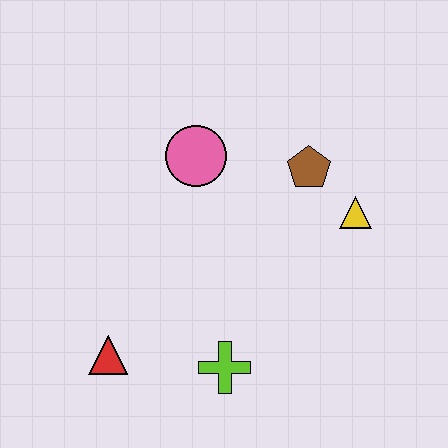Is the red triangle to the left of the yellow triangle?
Yes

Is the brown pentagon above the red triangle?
Yes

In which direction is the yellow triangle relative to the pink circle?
The yellow triangle is to the right of the pink circle.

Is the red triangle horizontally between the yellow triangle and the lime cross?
No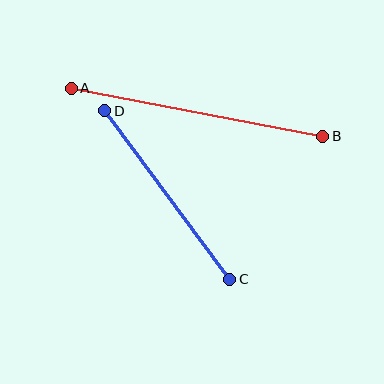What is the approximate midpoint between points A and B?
The midpoint is at approximately (197, 112) pixels.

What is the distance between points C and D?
The distance is approximately 209 pixels.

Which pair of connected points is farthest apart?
Points A and B are farthest apart.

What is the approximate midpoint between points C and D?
The midpoint is at approximately (167, 195) pixels.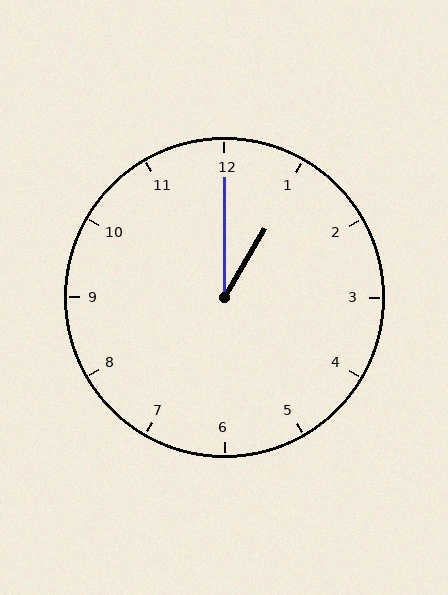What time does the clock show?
1:00.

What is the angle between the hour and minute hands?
Approximately 30 degrees.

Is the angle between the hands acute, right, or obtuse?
It is acute.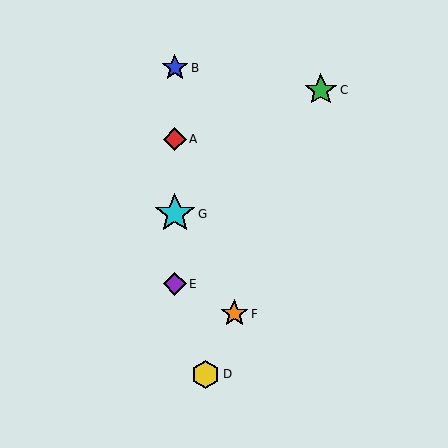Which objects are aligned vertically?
Objects A, B, E, G are aligned vertically.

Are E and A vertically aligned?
Yes, both are at x≈175.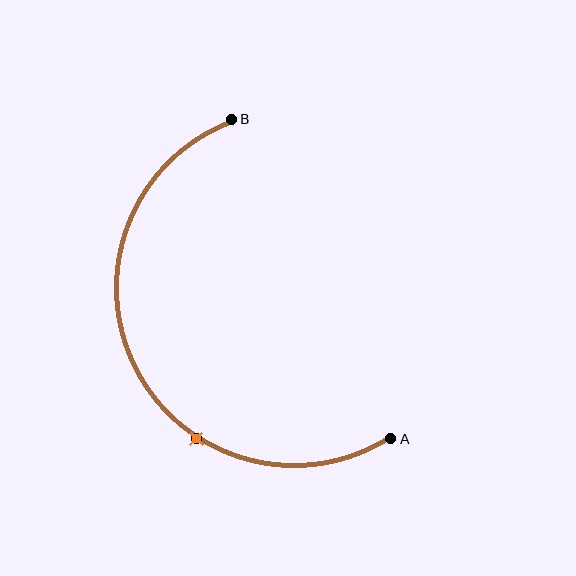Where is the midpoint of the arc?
The arc midpoint is the point on the curve farthest from the straight line joining A and B. It sits to the left of that line.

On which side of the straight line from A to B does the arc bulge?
The arc bulges to the left of the straight line connecting A and B.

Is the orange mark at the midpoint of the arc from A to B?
No. The orange mark lies on the arc but is closer to endpoint A. The arc midpoint would be at the point on the curve equidistant along the arc from both A and B.